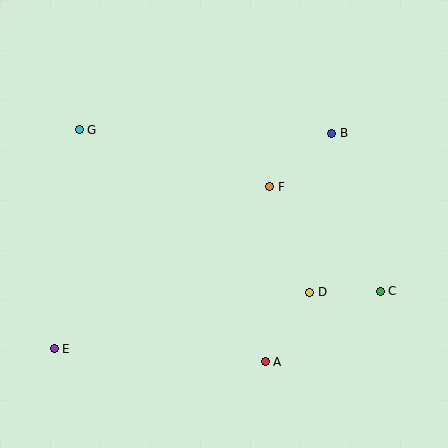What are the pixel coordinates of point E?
Point E is at (54, 349).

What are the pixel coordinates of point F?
Point F is at (270, 187).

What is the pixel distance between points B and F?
The distance between B and F is 82 pixels.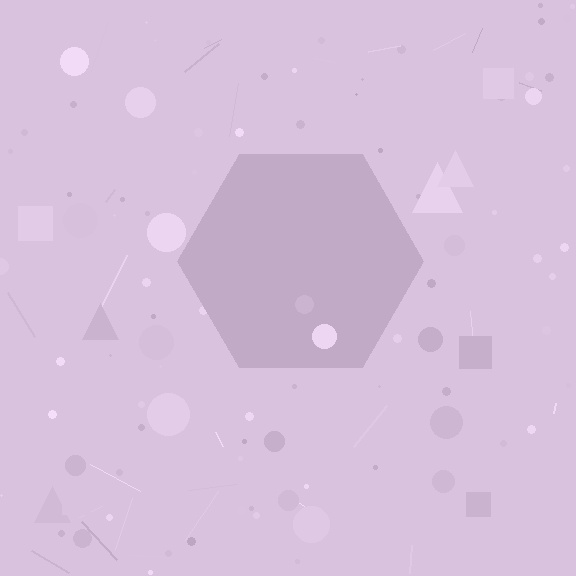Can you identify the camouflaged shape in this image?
The camouflaged shape is a hexagon.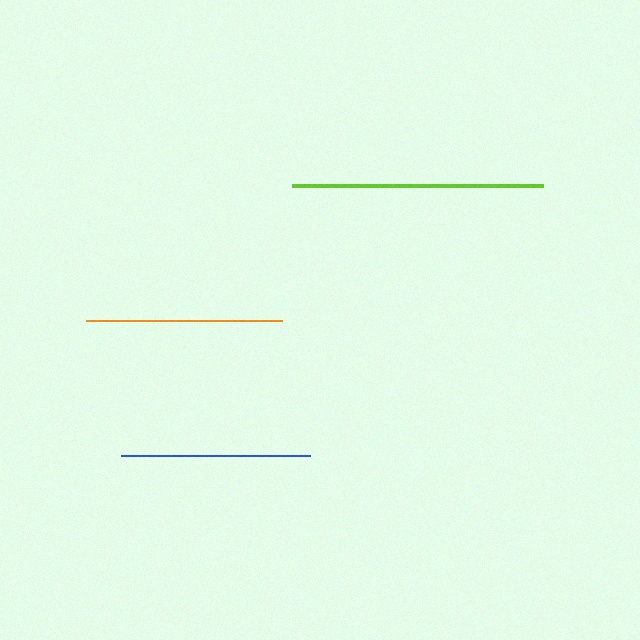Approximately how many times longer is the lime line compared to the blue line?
The lime line is approximately 1.3 times the length of the blue line.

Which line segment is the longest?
The lime line is the longest at approximately 251 pixels.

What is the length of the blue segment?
The blue segment is approximately 188 pixels long.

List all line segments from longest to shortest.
From longest to shortest: lime, orange, blue.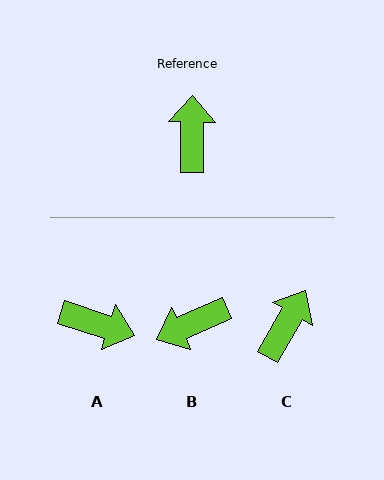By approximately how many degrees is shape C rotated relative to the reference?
Approximately 30 degrees clockwise.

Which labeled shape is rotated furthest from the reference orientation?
B, about 114 degrees away.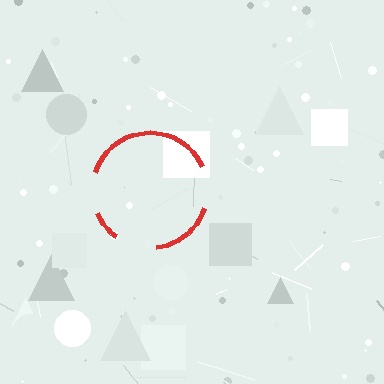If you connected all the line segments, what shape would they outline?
They would outline a circle.